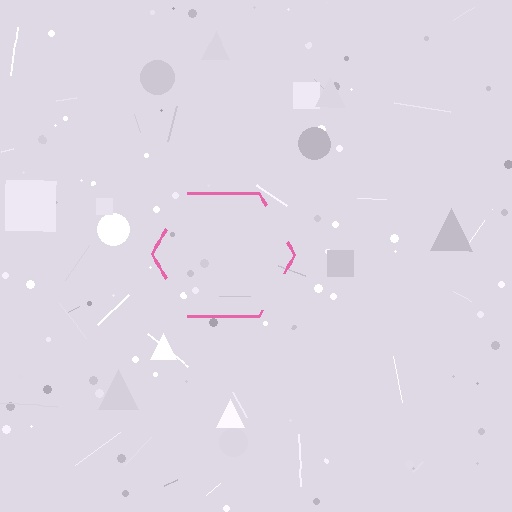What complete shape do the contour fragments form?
The contour fragments form a hexagon.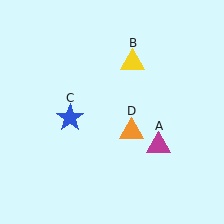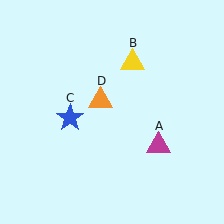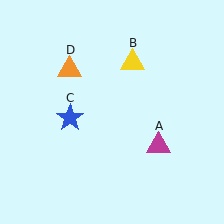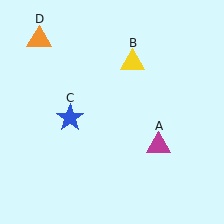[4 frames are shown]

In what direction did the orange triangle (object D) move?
The orange triangle (object D) moved up and to the left.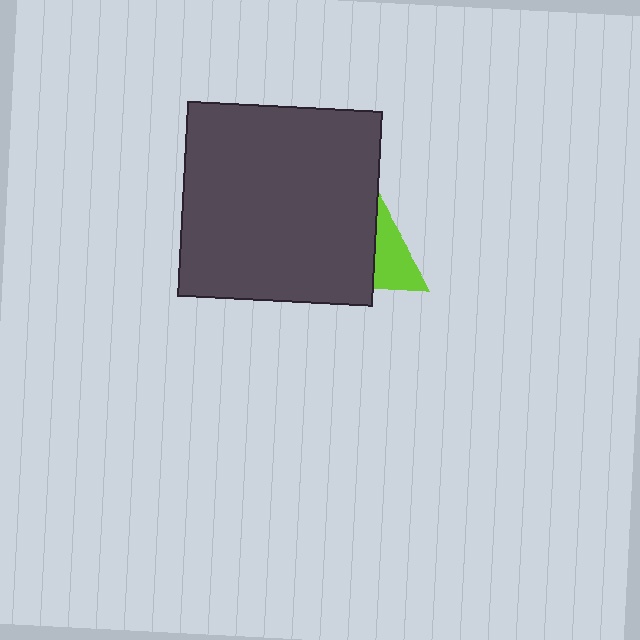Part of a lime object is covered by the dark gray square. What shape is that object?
It is a triangle.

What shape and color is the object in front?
The object in front is a dark gray square.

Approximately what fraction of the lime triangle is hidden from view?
Roughly 48% of the lime triangle is hidden behind the dark gray square.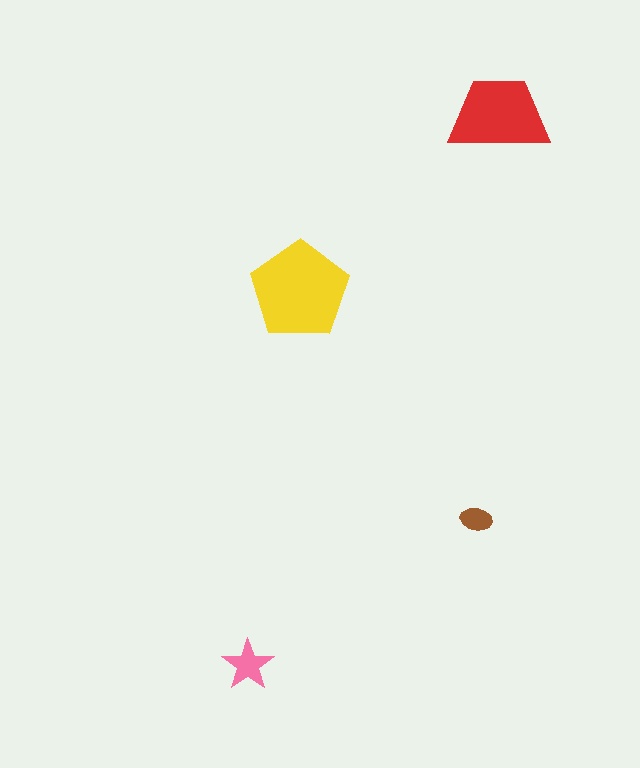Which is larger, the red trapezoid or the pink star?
The red trapezoid.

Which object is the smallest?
The brown ellipse.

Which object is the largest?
The yellow pentagon.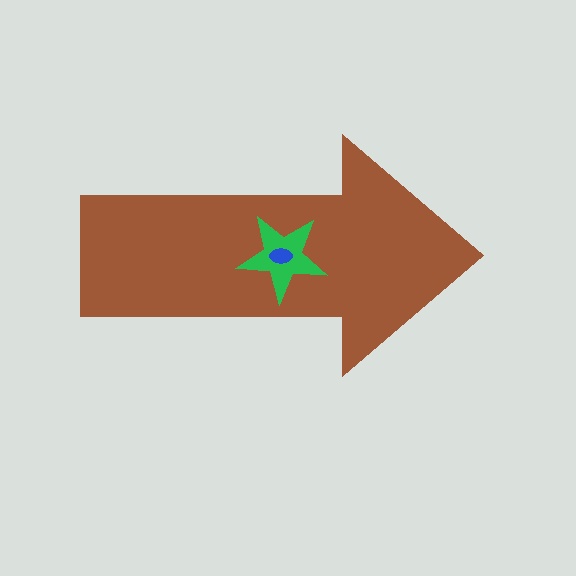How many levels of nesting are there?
3.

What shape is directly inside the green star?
The blue ellipse.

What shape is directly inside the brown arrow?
The green star.